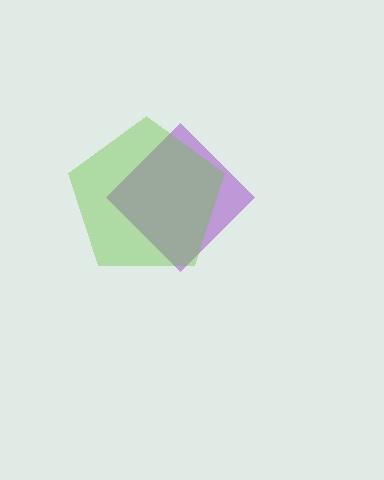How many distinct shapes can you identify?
There are 2 distinct shapes: a purple diamond, a lime pentagon.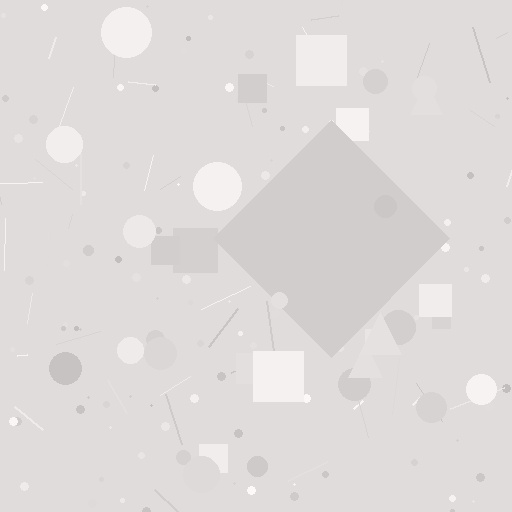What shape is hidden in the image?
A diamond is hidden in the image.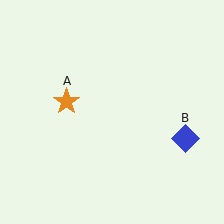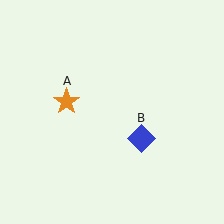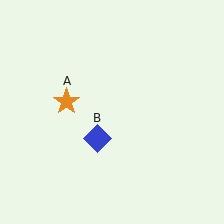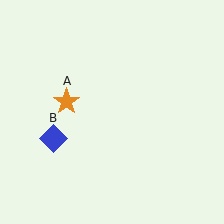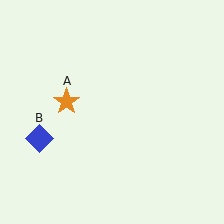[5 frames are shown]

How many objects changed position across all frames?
1 object changed position: blue diamond (object B).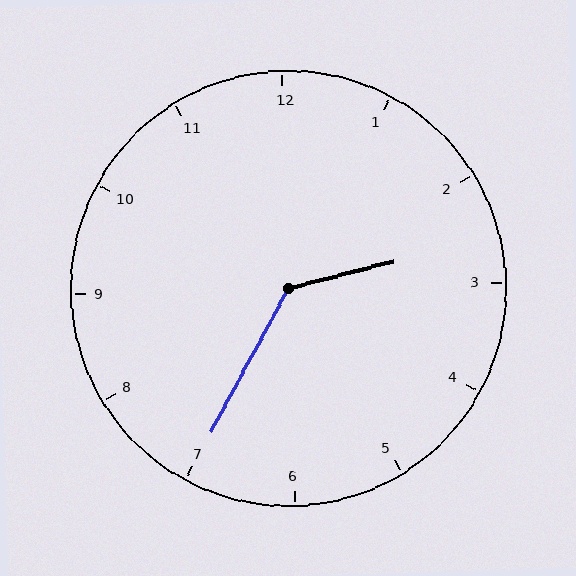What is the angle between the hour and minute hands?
Approximately 132 degrees.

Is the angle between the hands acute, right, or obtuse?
It is obtuse.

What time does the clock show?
2:35.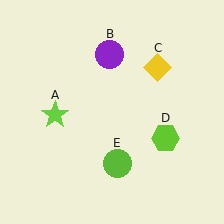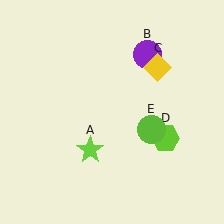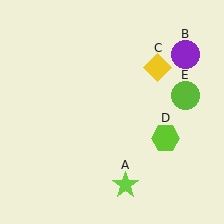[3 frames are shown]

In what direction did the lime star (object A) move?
The lime star (object A) moved down and to the right.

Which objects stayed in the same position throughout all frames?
Yellow diamond (object C) and lime hexagon (object D) remained stationary.